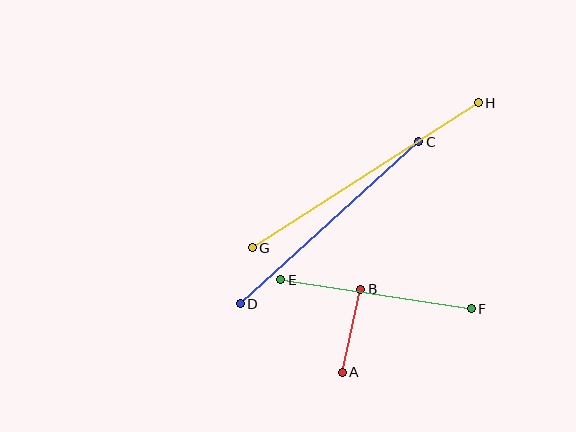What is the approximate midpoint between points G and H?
The midpoint is at approximately (365, 175) pixels.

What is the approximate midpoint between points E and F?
The midpoint is at approximately (376, 294) pixels.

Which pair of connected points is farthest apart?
Points G and H are farthest apart.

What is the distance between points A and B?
The distance is approximately 85 pixels.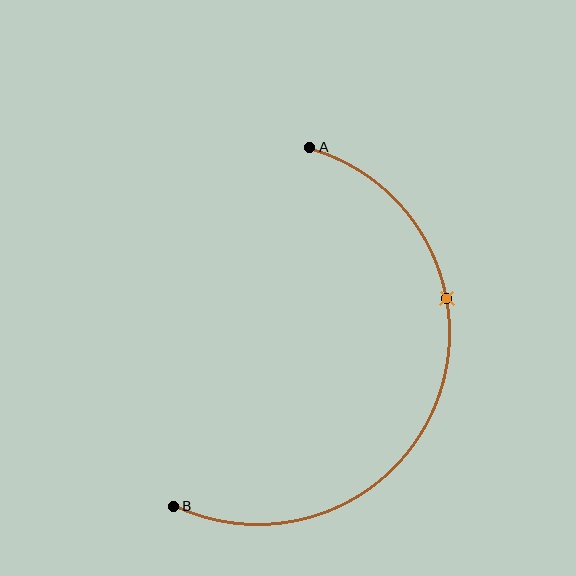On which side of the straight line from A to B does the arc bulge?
The arc bulges to the right of the straight line connecting A and B.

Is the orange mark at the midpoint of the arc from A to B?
No. The orange mark lies on the arc but is closer to endpoint A. The arc midpoint would be at the point on the curve equidistant along the arc from both A and B.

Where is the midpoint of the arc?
The arc midpoint is the point on the curve farthest from the straight line joining A and B. It sits to the right of that line.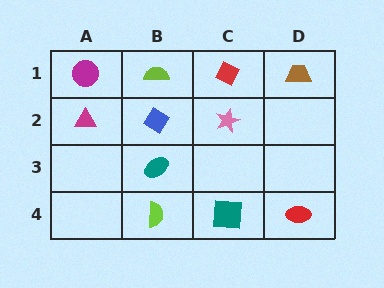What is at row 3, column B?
A teal ellipse.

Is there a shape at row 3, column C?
No, that cell is empty.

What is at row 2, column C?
A pink star.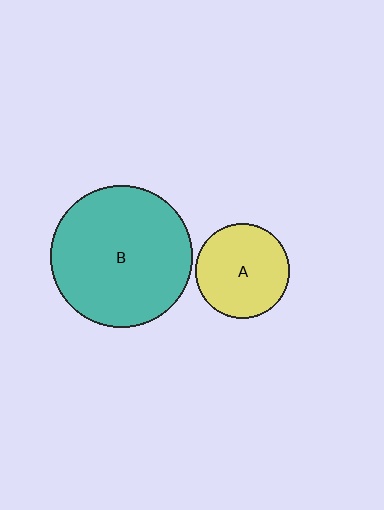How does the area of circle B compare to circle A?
Approximately 2.3 times.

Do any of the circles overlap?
No, none of the circles overlap.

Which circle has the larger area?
Circle B (teal).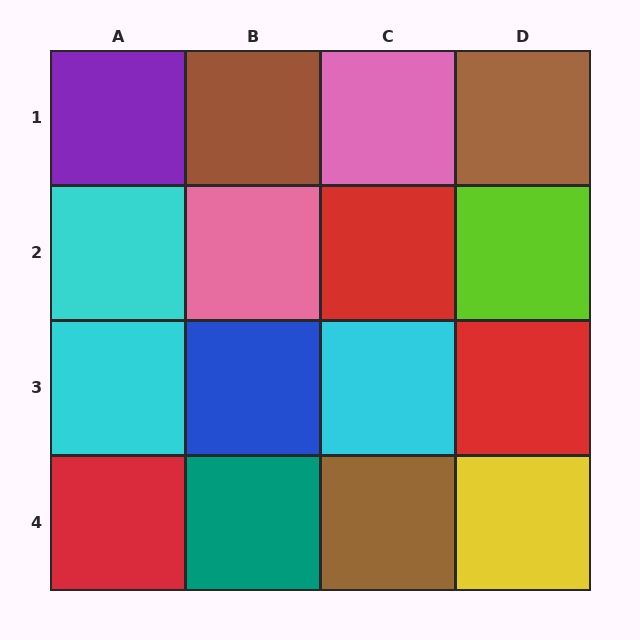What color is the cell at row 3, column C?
Cyan.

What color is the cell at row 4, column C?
Brown.